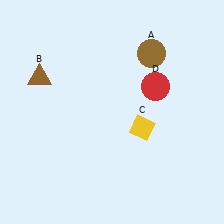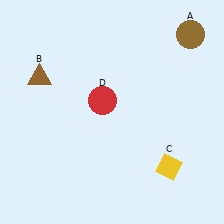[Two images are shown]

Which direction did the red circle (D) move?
The red circle (D) moved left.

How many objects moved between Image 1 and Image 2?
3 objects moved between the two images.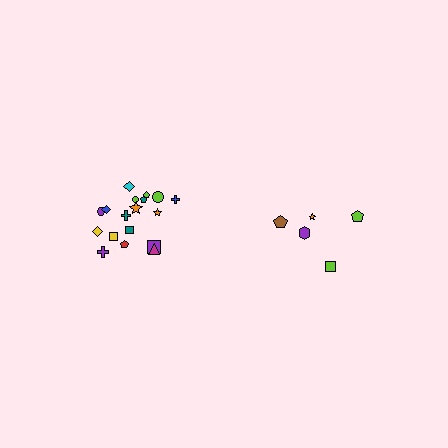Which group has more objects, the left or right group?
The left group.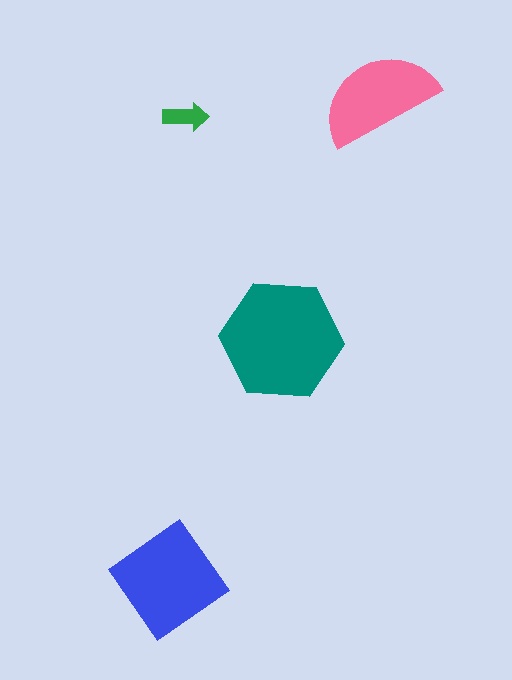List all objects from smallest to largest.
The green arrow, the pink semicircle, the blue diamond, the teal hexagon.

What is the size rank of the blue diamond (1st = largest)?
2nd.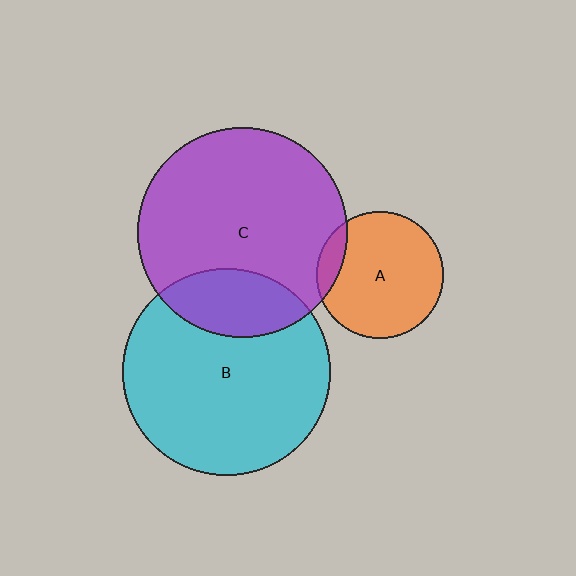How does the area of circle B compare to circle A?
Approximately 2.7 times.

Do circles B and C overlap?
Yes.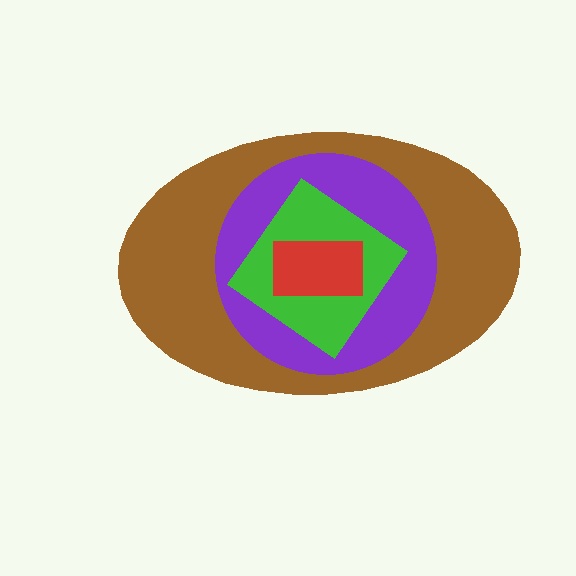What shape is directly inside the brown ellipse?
The purple circle.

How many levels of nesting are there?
4.